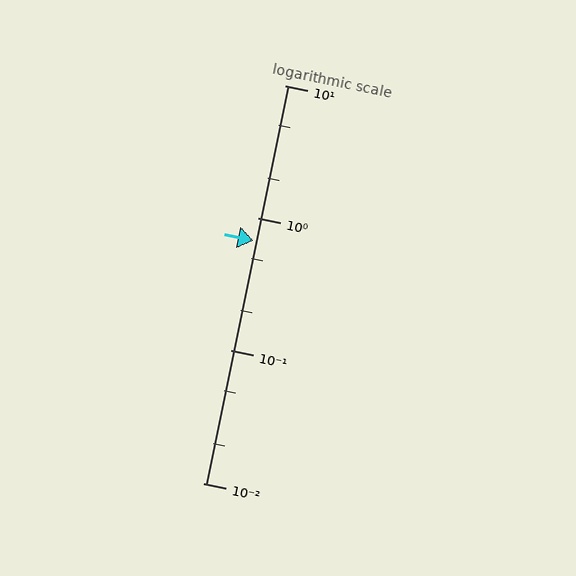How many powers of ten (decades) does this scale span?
The scale spans 3 decades, from 0.01 to 10.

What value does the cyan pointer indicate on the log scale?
The pointer indicates approximately 0.67.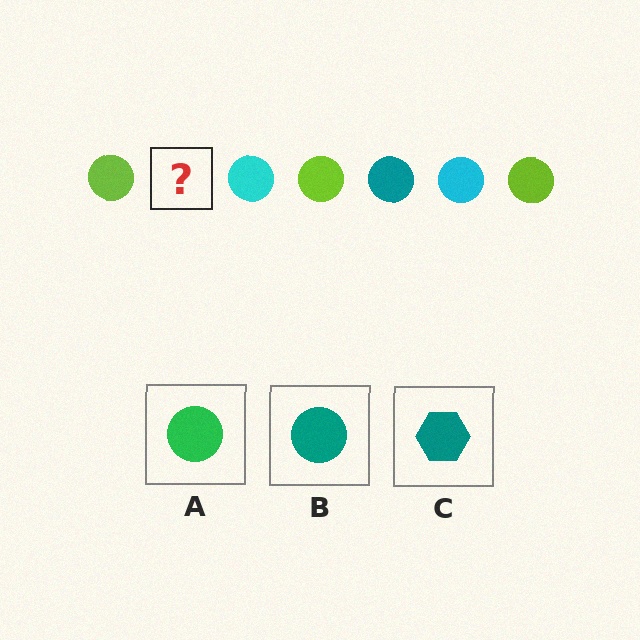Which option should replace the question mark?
Option B.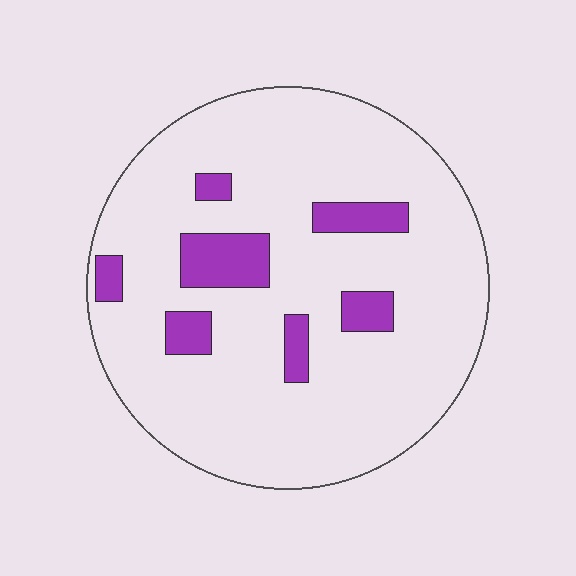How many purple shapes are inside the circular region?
7.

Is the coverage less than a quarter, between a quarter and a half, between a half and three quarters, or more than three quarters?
Less than a quarter.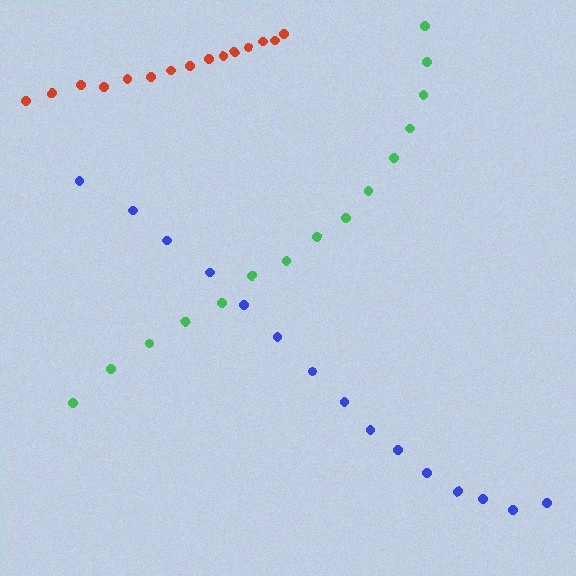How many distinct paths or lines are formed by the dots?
There are 3 distinct paths.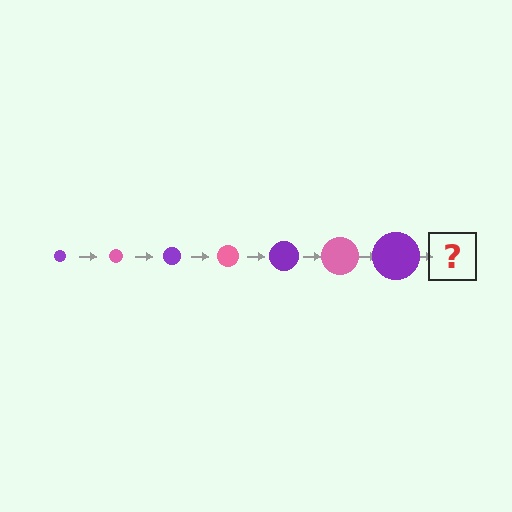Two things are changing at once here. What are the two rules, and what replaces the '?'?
The two rules are that the circle grows larger each step and the color cycles through purple and pink. The '?' should be a pink circle, larger than the previous one.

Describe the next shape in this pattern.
It should be a pink circle, larger than the previous one.